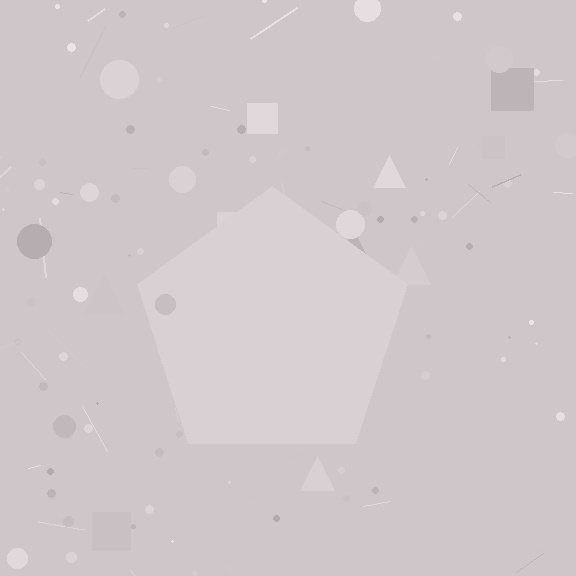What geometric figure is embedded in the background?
A pentagon is embedded in the background.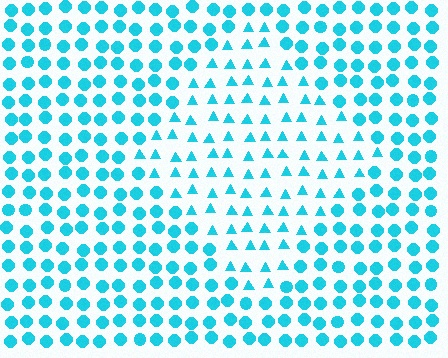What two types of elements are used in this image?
The image uses triangles inside the diamond region and circles outside it.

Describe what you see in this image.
The image is filled with small cyan elements arranged in a uniform grid. A diamond-shaped region contains triangles, while the surrounding area contains circles. The boundary is defined purely by the change in element shape.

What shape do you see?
I see a diamond.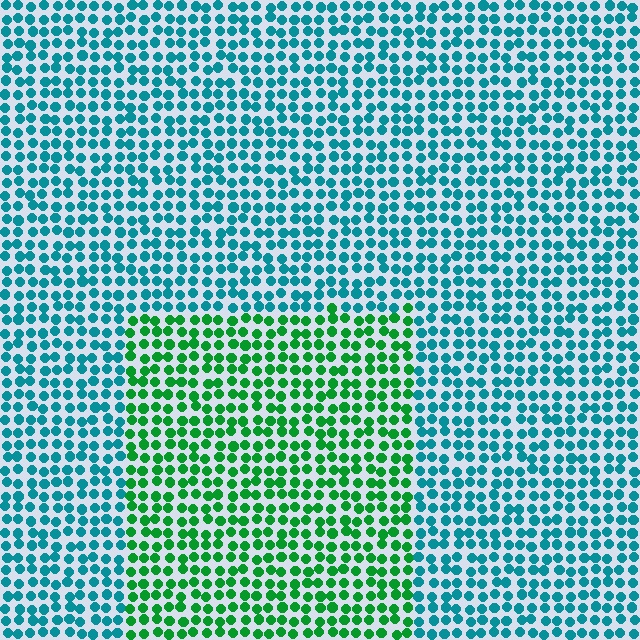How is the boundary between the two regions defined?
The boundary is defined purely by a slight shift in hue (about 50 degrees). Spacing, size, and orientation are identical on both sides.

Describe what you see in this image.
The image is filled with small teal elements in a uniform arrangement. A rectangle-shaped region is visible where the elements are tinted to a slightly different hue, forming a subtle color boundary.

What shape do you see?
I see a rectangle.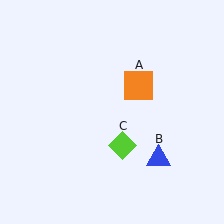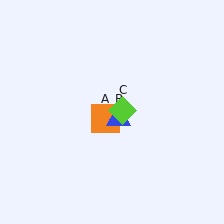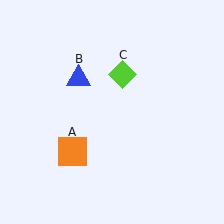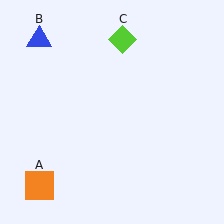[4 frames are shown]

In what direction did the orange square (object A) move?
The orange square (object A) moved down and to the left.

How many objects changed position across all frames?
3 objects changed position: orange square (object A), blue triangle (object B), lime diamond (object C).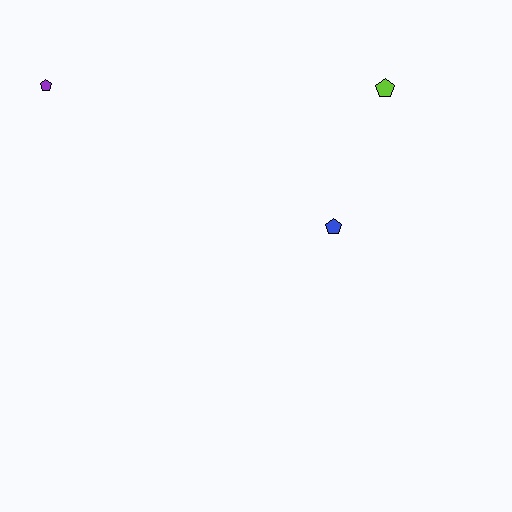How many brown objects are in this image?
There are no brown objects.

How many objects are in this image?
There are 3 objects.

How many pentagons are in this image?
There are 3 pentagons.